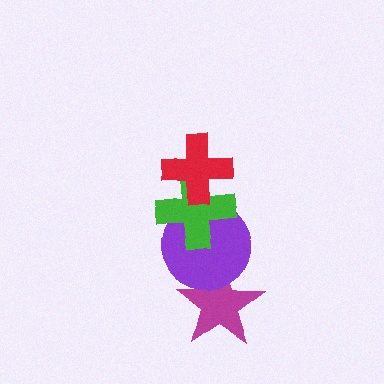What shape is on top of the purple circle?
The green cross is on top of the purple circle.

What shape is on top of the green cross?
The red cross is on top of the green cross.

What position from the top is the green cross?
The green cross is 2nd from the top.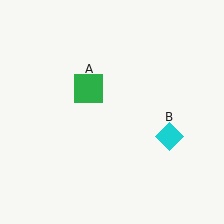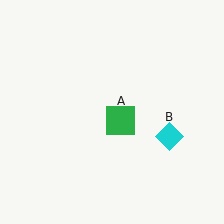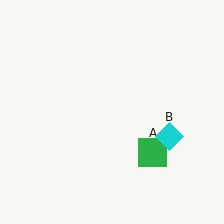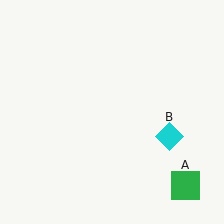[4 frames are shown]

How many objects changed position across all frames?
1 object changed position: green square (object A).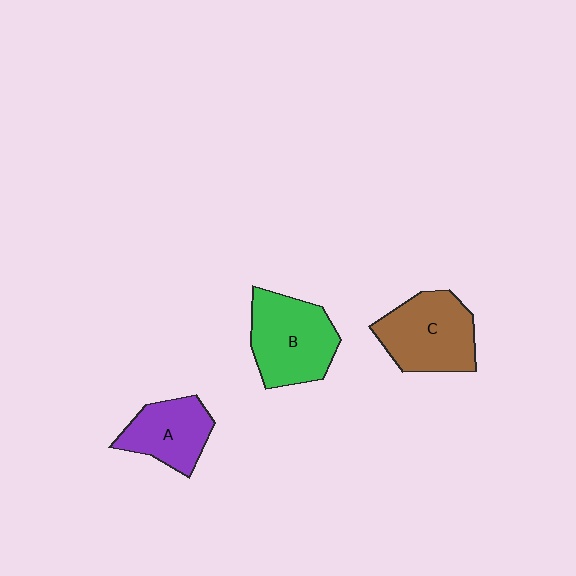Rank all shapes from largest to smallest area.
From largest to smallest: B (green), C (brown), A (purple).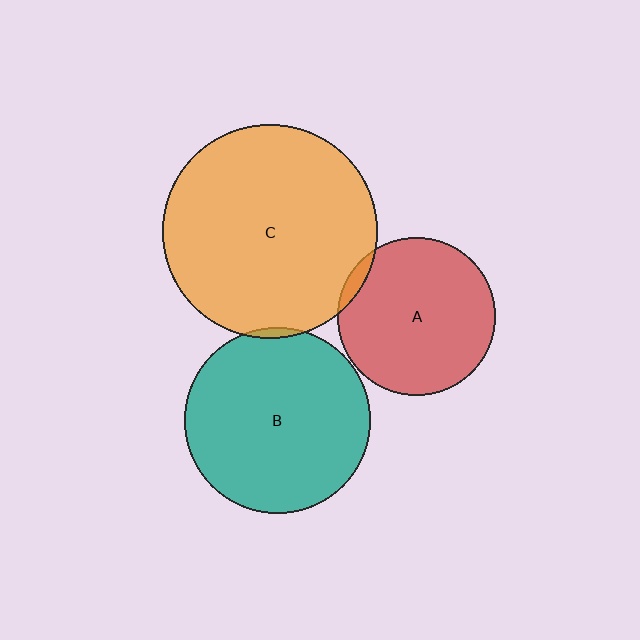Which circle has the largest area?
Circle C (orange).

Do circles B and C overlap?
Yes.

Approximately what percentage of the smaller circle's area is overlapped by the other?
Approximately 5%.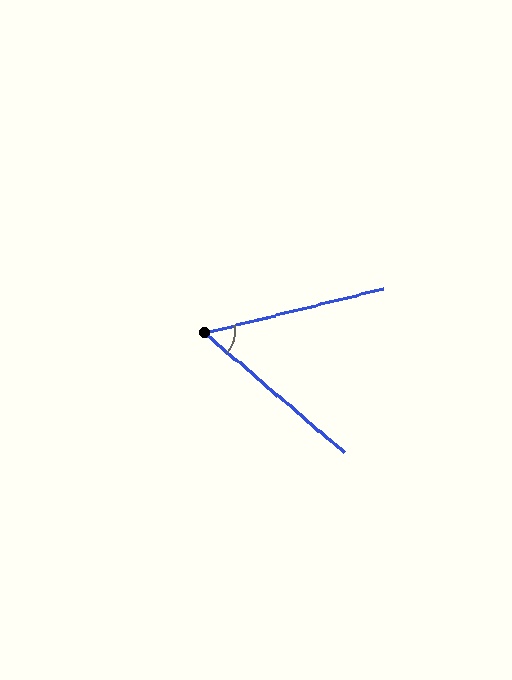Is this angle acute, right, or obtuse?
It is acute.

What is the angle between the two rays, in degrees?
Approximately 55 degrees.